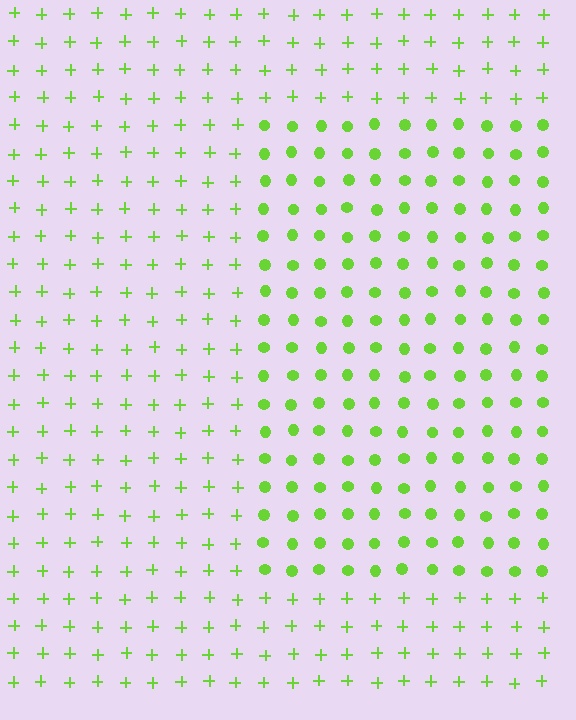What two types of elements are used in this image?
The image uses circles inside the rectangle region and plus signs outside it.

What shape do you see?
I see a rectangle.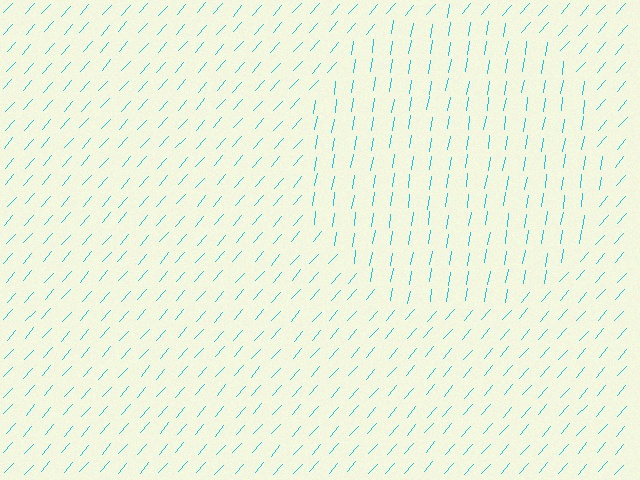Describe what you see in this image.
The image is filled with small cyan line segments. A circle region in the image has lines oriented differently from the surrounding lines, creating a visible texture boundary.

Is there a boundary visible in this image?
Yes, there is a texture boundary formed by a change in line orientation.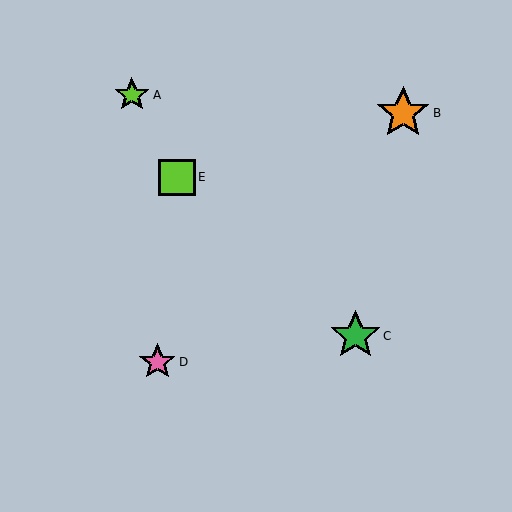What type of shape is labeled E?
Shape E is a lime square.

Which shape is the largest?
The orange star (labeled B) is the largest.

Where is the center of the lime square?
The center of the lime square is at (177, 177).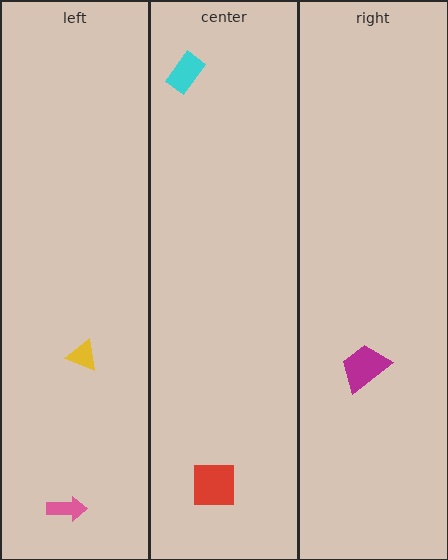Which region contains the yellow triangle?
The left region.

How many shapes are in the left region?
2.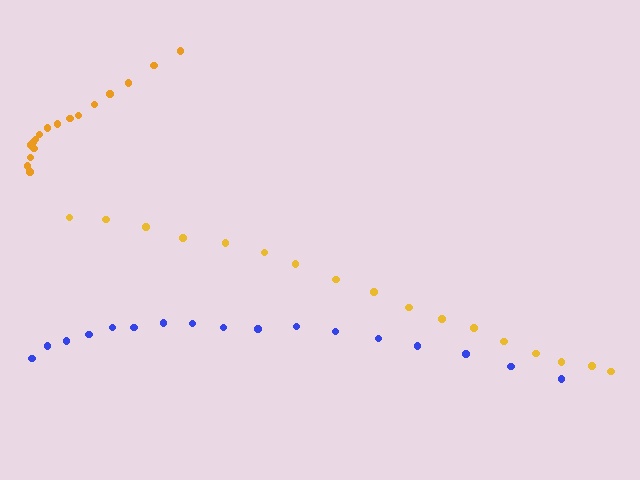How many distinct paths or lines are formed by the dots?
There are 3 distinct paths.